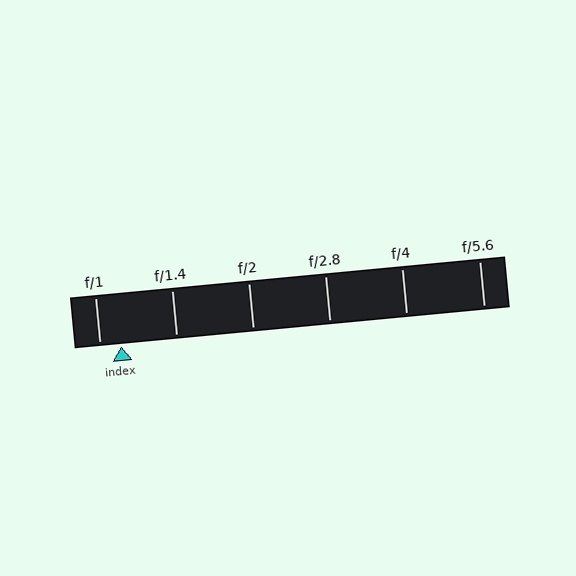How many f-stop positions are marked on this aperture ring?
There are 6 f-stop positions marked.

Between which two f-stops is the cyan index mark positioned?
The index mark is between f/1 and f/1.4.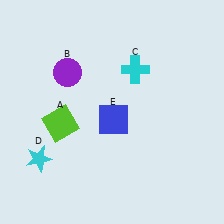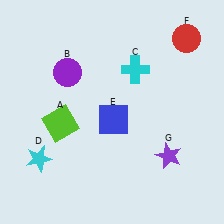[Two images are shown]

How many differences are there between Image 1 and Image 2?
There are 2 differences between the two images.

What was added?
A red circle (F), a purple star (G) were added in Image 2.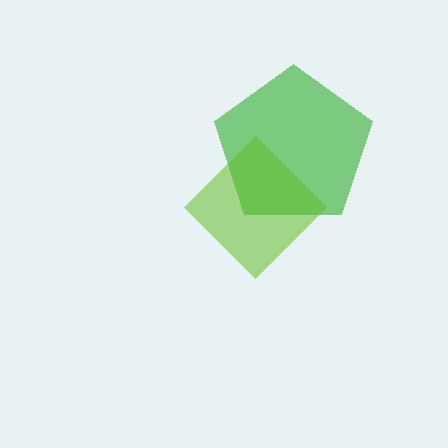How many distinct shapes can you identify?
There are 2 distinct shapes: a green pentagon, a lime diamond.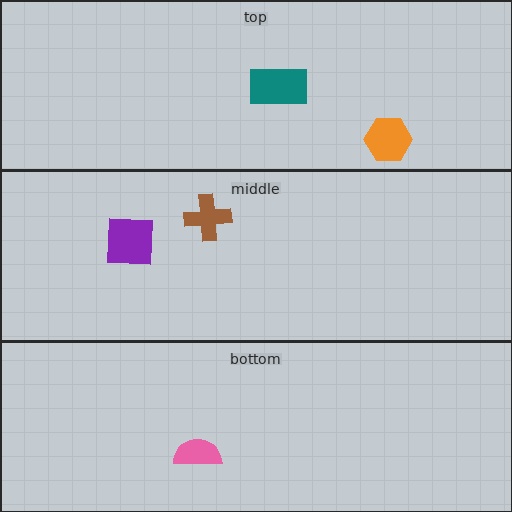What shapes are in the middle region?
The brown cross, the purple square.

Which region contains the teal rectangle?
The top region.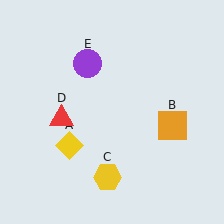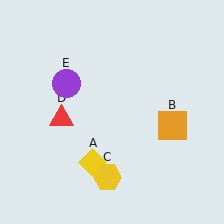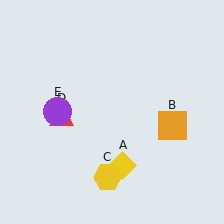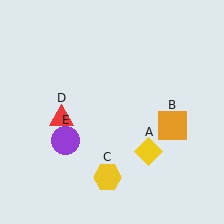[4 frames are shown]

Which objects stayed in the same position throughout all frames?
Orange square (object B) and yellow hexagon (object C) and red triangle (object D) remained stationary.